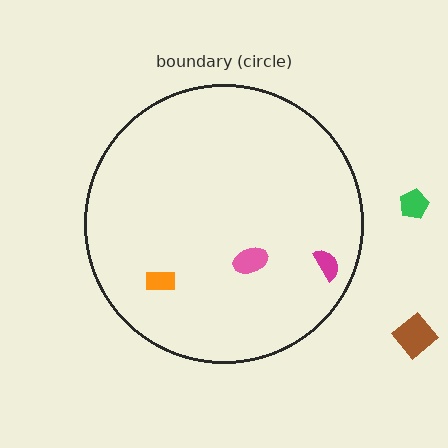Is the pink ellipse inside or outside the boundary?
Inside.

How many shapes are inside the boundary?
3 inside, 2 outside.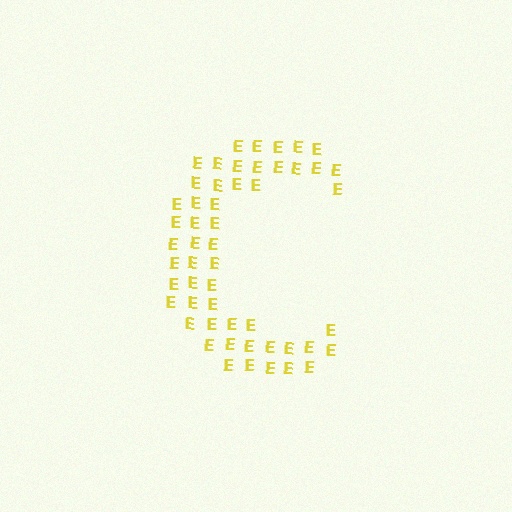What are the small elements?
The small elements are letter E's.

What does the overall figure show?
The overall figure shows the letter C.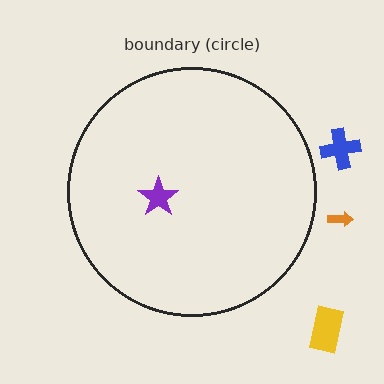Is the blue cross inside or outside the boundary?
Outside.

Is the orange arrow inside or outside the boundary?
Outside.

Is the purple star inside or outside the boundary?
Inside.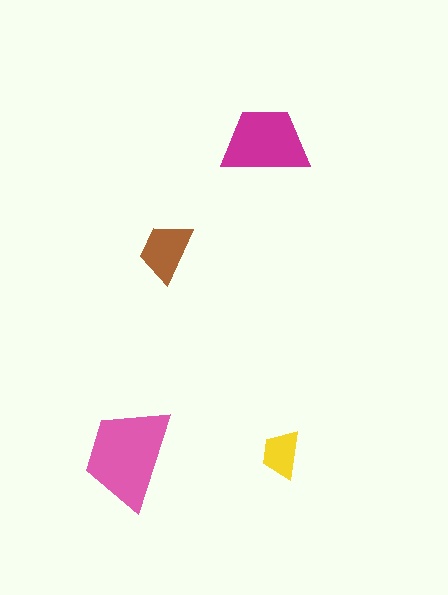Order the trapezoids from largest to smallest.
the pink one, the magenta one, the brown one, the yellow one.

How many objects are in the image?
There are 4 objects in the image.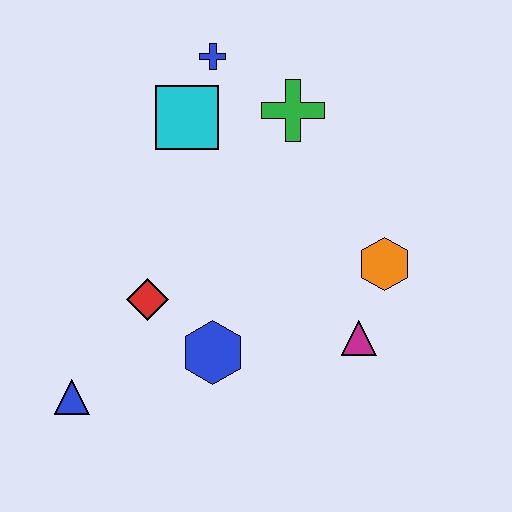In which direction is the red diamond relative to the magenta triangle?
The red diamond is to the left of the magenta triangle.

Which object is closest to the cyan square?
The blue cross is closest to the cyan square.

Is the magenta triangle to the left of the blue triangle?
No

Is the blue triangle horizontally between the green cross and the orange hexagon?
No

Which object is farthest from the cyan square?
The blue triangle is farthest from the cyan square.